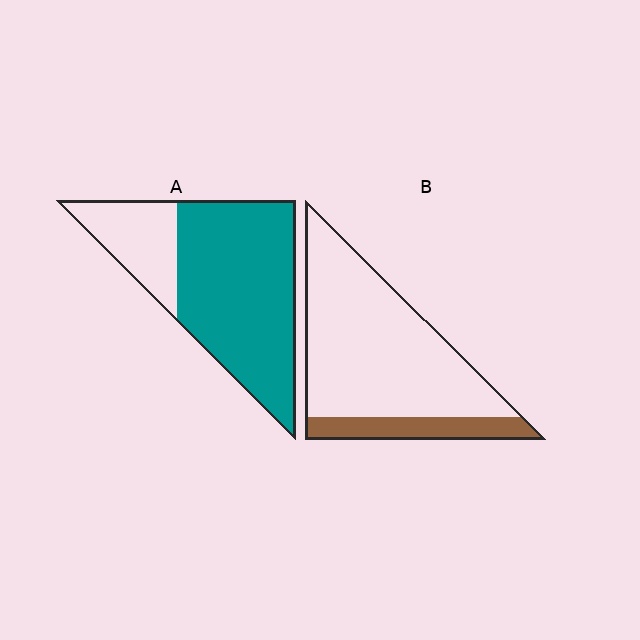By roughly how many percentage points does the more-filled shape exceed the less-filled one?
By roughly 55 percentage points (A over B).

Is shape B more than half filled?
No.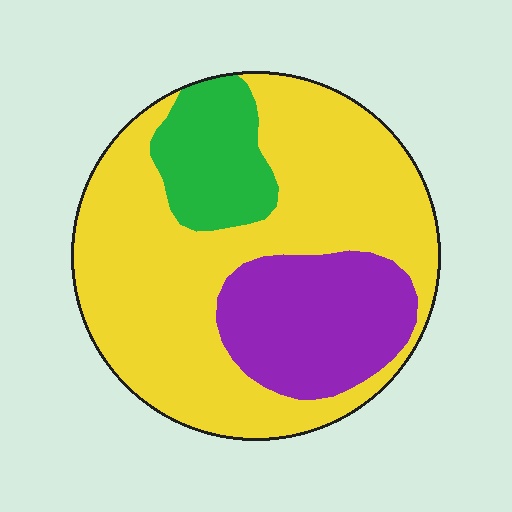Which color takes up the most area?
Yellow, at roughly 65%.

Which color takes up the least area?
Green, at roughly 15%.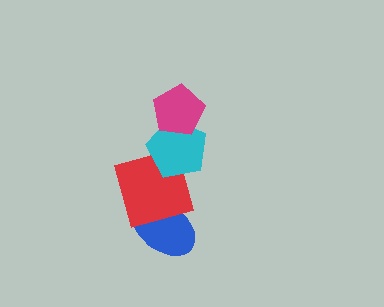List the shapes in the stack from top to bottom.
From top to bottom: the magenta pentagon, the cyan pentagon, the red square, the blue ellipse.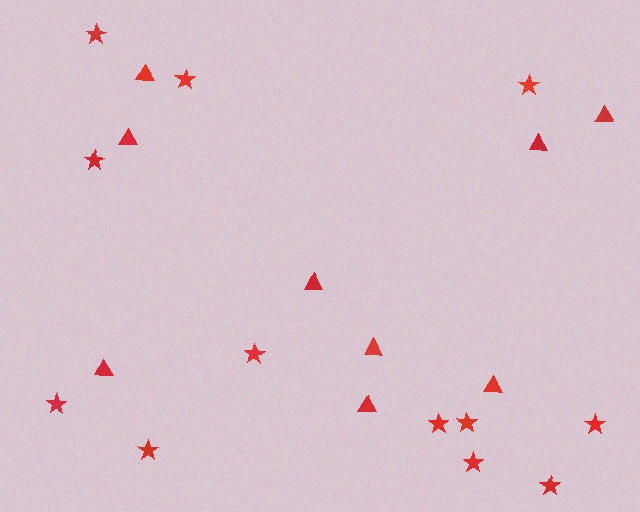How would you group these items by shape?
There are 2 groups: one group of stars (12) and one group of triangles (9).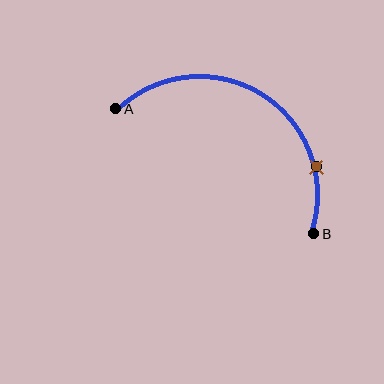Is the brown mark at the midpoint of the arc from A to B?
No. The brown mark lies on the arc but is closer to endpoint B. The arc midpoint would be at the point on the curve equidistant along the arc from both A and B.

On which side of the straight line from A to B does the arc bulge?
The arc bulges above the straight line connecting A and B.